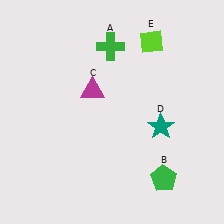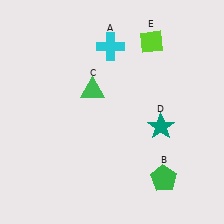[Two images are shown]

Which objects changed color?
A changed from green to cyan. C changed from magenta to green.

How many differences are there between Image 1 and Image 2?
There are 2 differences between the two images.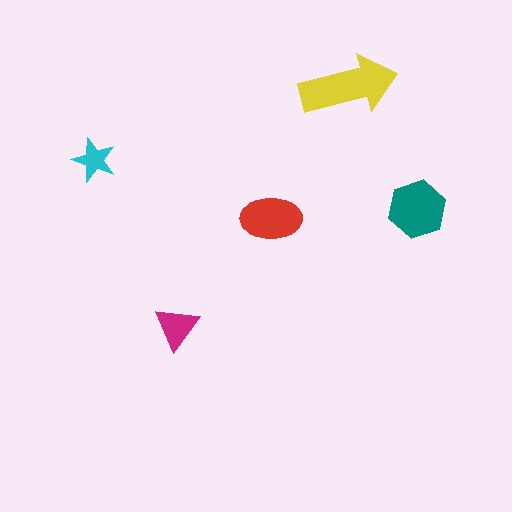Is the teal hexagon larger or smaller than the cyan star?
Larger.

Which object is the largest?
The yellow arrow.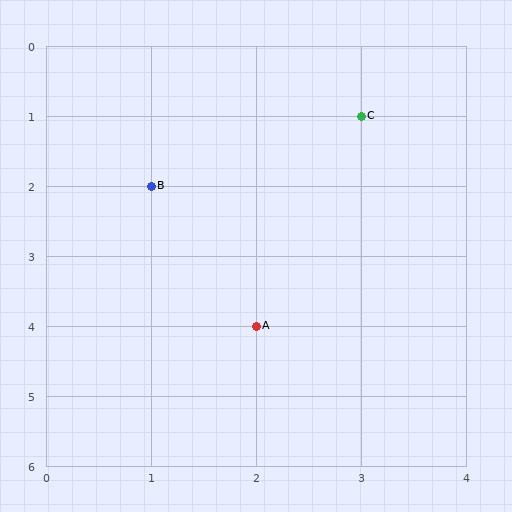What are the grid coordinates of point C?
Point C is at grid coordinates (3, 1).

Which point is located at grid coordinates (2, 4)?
Point A is at (2, 4).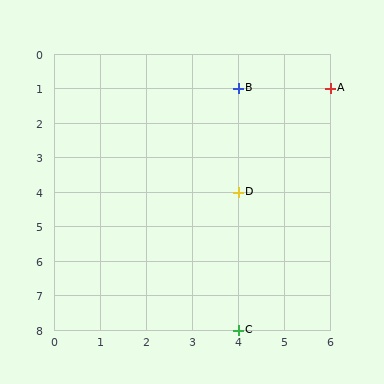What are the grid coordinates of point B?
Point B is at grid coordinates (4, 1).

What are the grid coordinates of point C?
Point C is at grid coordinates (4, 8).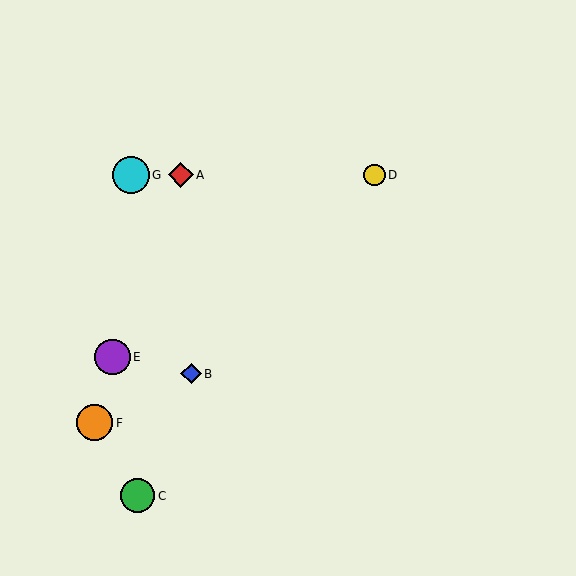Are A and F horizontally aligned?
No, A is at y≈175 and F is at y≈423.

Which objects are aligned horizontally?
Objects A, D, G are aligned horizontally.